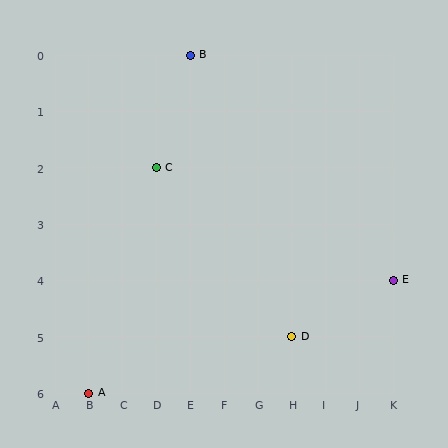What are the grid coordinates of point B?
Point B is at grid coordinates (E, 0).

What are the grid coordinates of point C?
Point C is at grid coordinates (D, 2).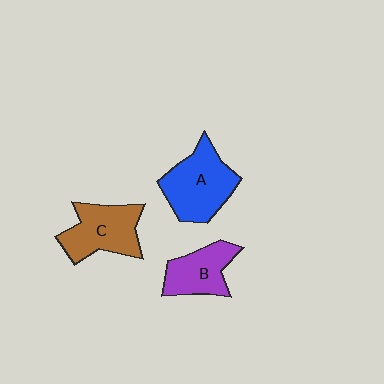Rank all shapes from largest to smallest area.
From largest to smallest: A (blue), C (brown), B (purple).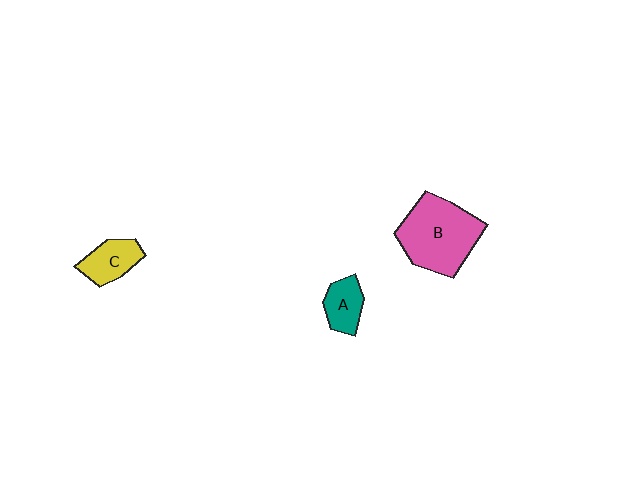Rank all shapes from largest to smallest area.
From largest to smallest: B (pink), C (yellow), A (teal).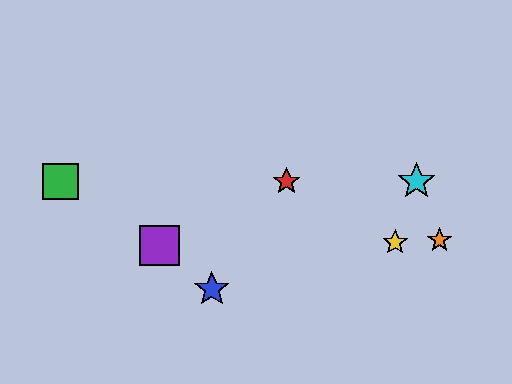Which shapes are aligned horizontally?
The red star, the green square, the cyan star are aligned horizontally.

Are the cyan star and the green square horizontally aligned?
Yes, both are at y≈181.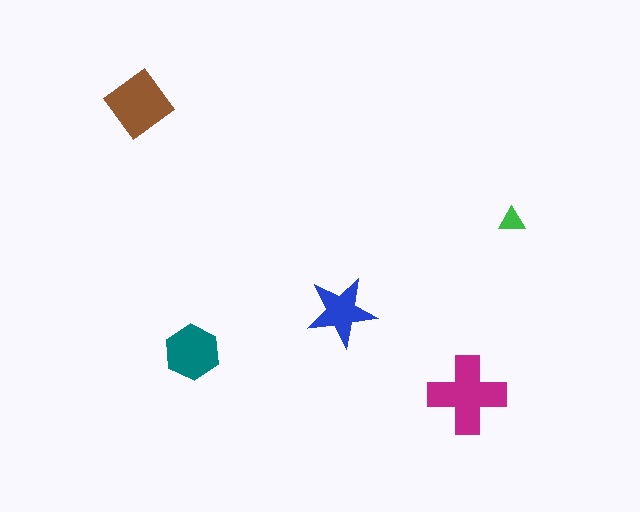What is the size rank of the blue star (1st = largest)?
4th.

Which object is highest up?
The brown diamond is topmost.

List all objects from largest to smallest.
The magenta cross, the brown diamond, the teal hexagon, the blue star, the green triangle.